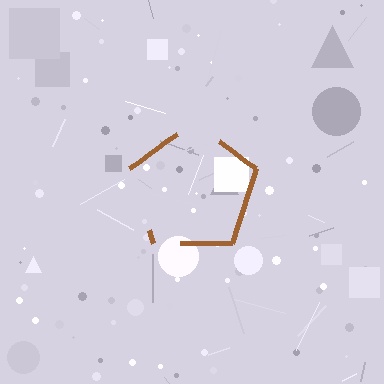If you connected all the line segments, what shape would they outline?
They would outline a pentagon.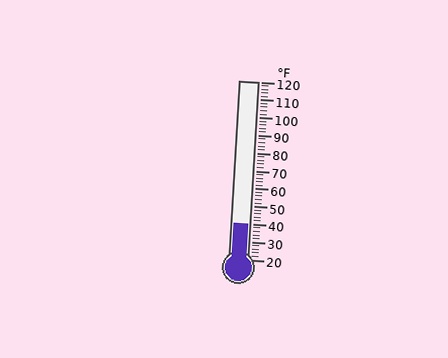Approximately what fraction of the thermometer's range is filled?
The thermometer is filled to approximately 20% of its range.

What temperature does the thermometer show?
The thermometer shows approximately 40°F.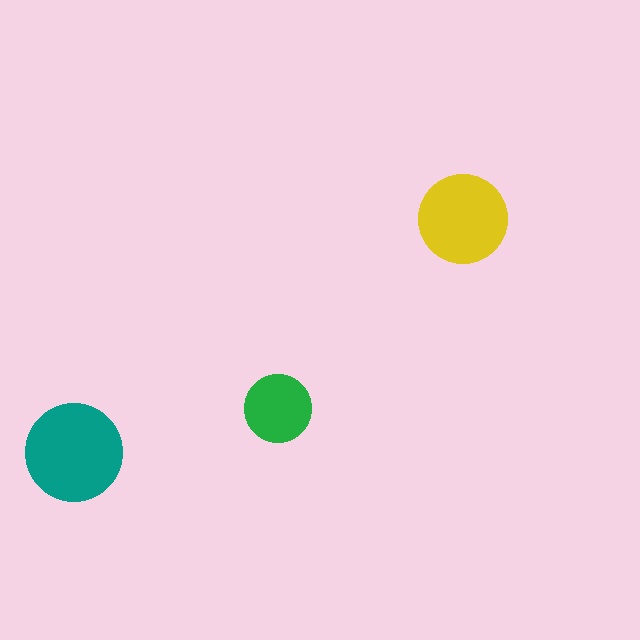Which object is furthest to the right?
The yellow circle is rightmost.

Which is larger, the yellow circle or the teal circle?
The teal one.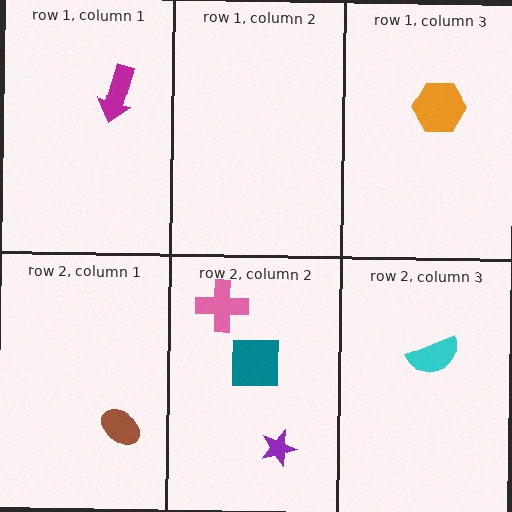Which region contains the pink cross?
The row 2, column 2 region.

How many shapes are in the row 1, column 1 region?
1.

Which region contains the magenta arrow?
The row 1, column 1 region.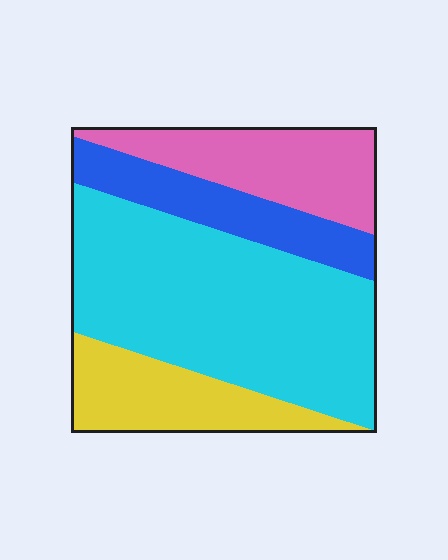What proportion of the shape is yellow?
Yellow takes up less than a quarter of the shape.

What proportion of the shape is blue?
Blue covers 15% of the shape.